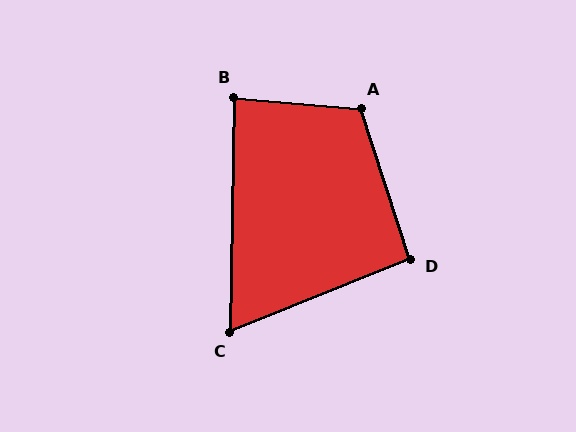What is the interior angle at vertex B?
Approximately 86 degrees (approximately right).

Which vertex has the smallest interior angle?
C, at approximately 67 degrees.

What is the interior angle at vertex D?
Approximately 94 degrees (approximately right).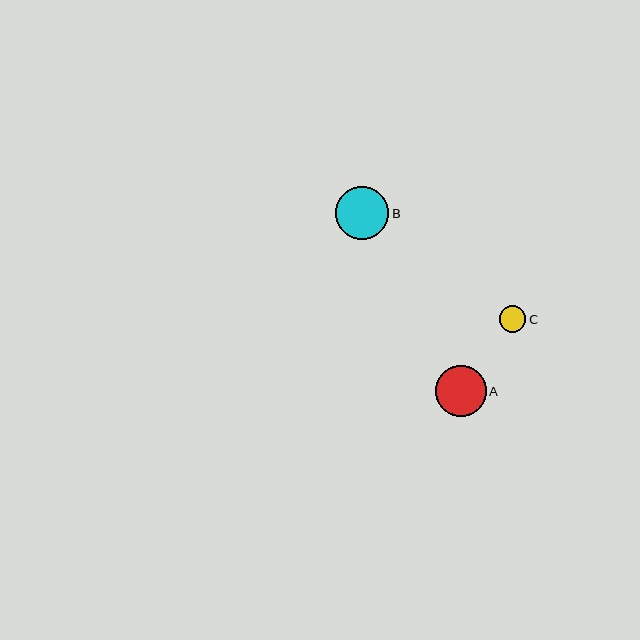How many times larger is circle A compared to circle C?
Circle A is approximately 1.9 times the size of circle C.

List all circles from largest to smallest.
From largest to smallest: B, A, C.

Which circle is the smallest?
Circle C is the smallest with a size of approximately 26 pixels.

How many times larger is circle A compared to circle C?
Circle A is approximately 1.9 times the size of circle C.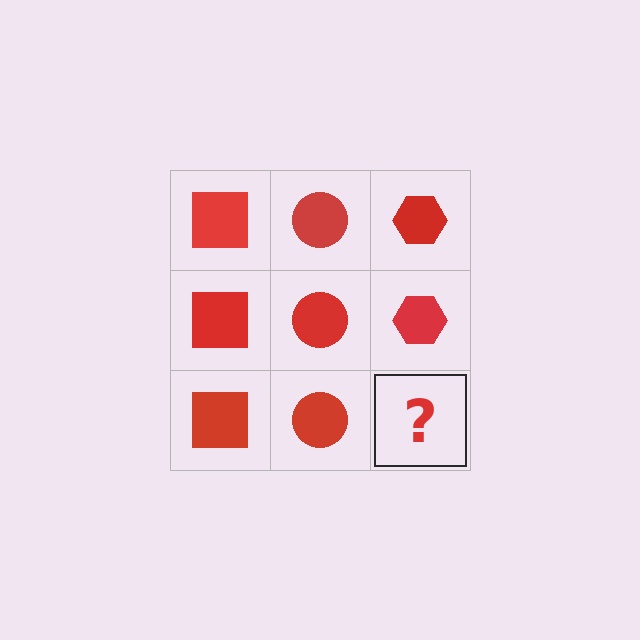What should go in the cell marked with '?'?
The missing cell should contain a red hexagon.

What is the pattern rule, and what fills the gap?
The rule is that each column has a consistent shape. The gap should be filled with a red hexagon.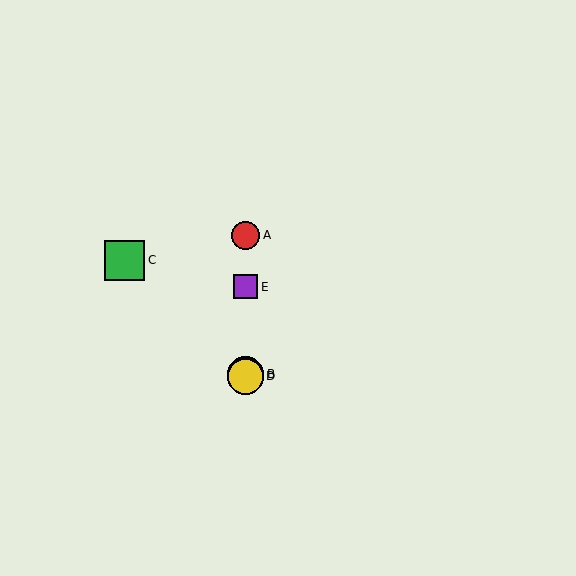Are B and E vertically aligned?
Yes, both are at x≈246.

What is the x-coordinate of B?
Object B is at x≈246.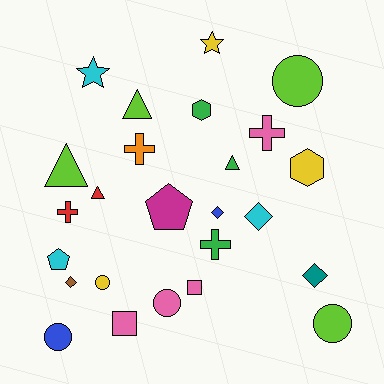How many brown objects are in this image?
There is 1 brown object.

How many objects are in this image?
There are 25 objects.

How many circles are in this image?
There are 5 circles.